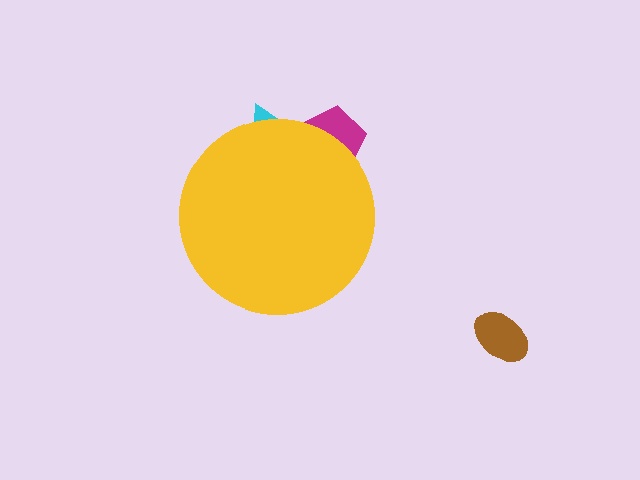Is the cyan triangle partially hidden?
Yes, the cyan triangle is partially hidden behind the yellow circle.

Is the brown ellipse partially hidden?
No, the brown ellipse is fully visible.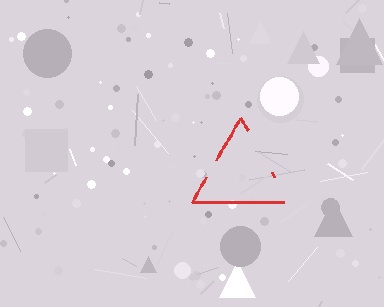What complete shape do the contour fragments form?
The contour fragments form a triangle.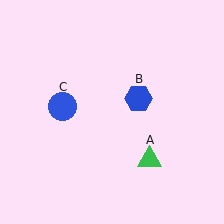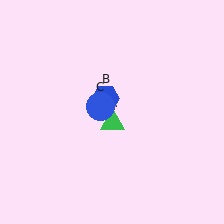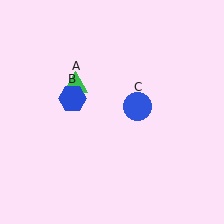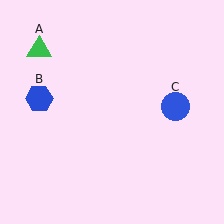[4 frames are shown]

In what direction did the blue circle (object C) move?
The blue circle (object C) moved right.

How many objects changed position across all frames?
3 objects changed position: green triangle (object A), blue hexagon (object B), blue circle (object C).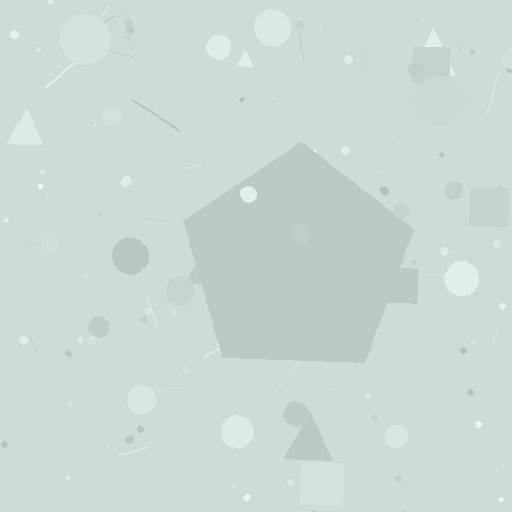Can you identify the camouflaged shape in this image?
The camouflaged shape is a pentagon.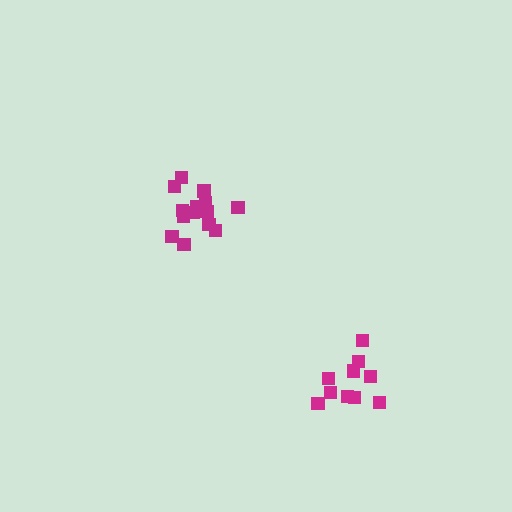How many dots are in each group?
Group 1: 10 dots, Group 2: 16 dots (26 total).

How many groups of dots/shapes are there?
There are 2 groups.